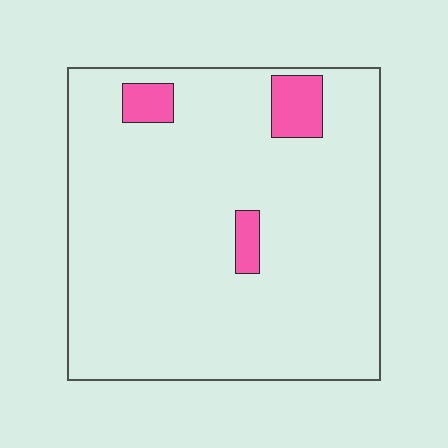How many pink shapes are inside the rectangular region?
3.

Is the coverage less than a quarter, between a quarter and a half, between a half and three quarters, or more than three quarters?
Less than a quarter.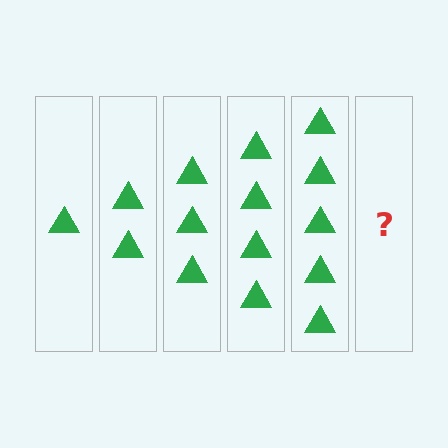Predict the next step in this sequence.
The next step is 6 triangles.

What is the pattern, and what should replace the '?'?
The pattern is that each step adds one more triangle. The '?' should be 6 triangles.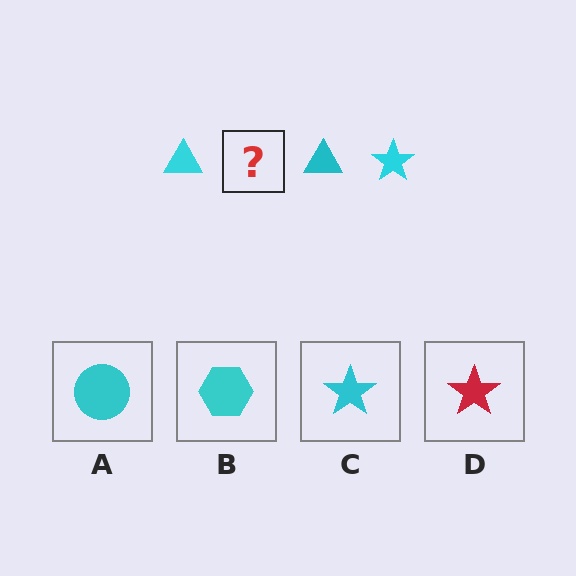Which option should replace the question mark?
Option C.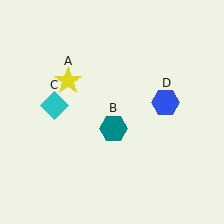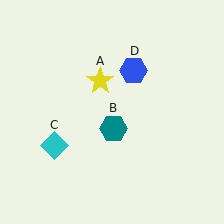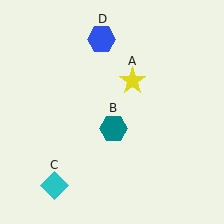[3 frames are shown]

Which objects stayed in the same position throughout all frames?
Teal hexagon (object B) remained stationary.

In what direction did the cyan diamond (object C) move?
The cyan diamond (object C) moved down.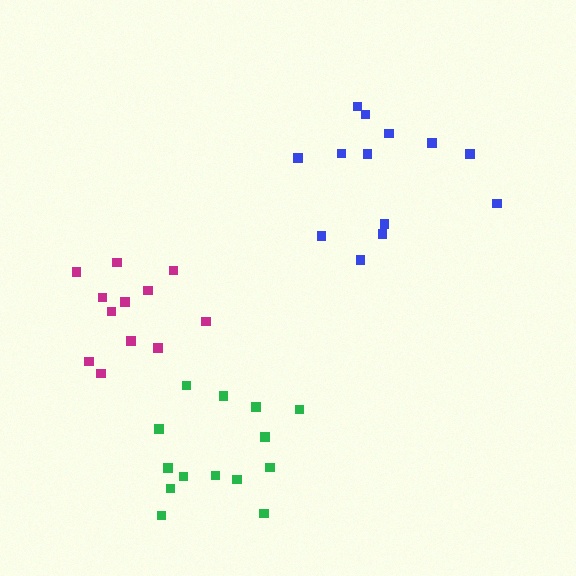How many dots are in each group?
Group 1: 13 dots, Group 2: 12 dots, Group 3: 14 dots (39 total).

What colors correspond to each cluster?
The clusters are colored: blue, magenta, green.